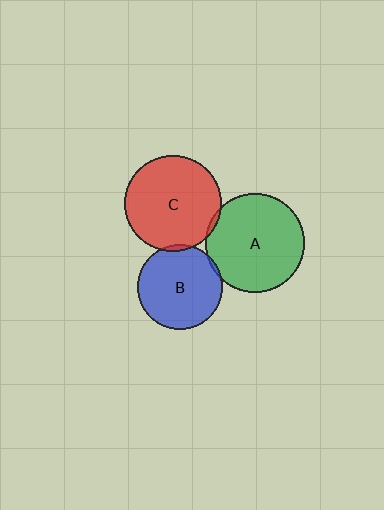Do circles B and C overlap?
Yes.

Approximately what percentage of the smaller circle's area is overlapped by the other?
Approximately 5%.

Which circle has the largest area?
Circle A (green).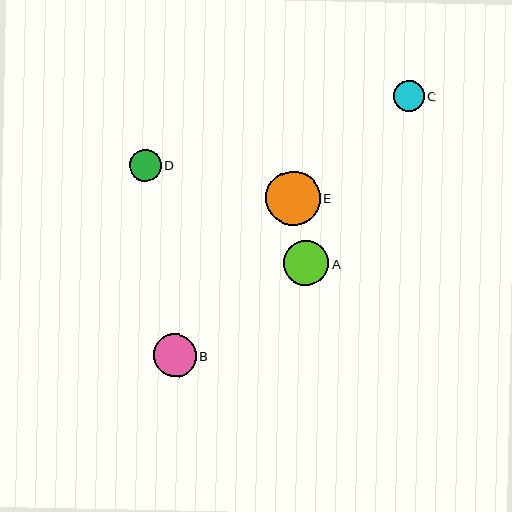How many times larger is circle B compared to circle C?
Circle B is approximately 1.4 times the size of circle C.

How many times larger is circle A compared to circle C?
Circle A is approximately 1.5 times the size of circle C.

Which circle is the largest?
Circle E is the largest with a size of approximately 54 pixels.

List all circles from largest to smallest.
From largest to smallest: E, A, B, D, C.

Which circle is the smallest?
Circle C is the smallest with a size of approximately 31 pixels.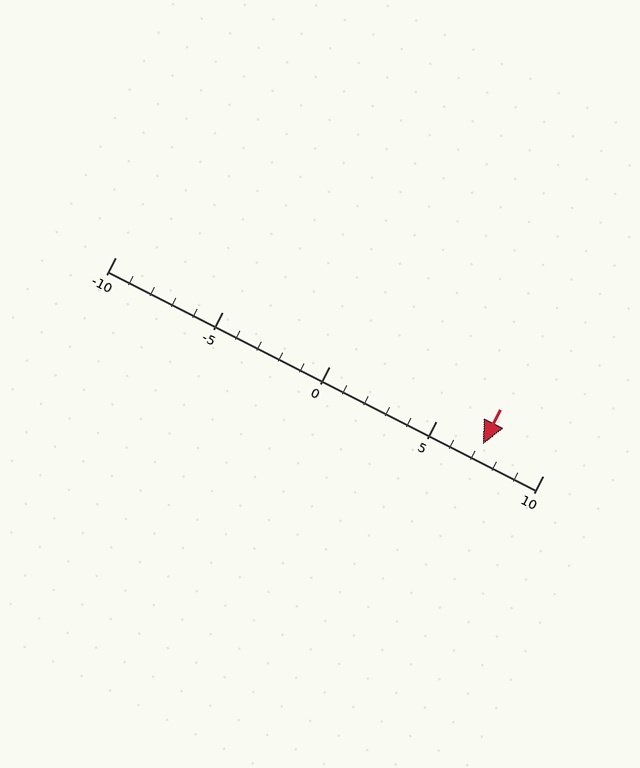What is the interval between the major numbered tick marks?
The major tick marks are spaced 5 units apart.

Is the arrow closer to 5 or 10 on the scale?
The arrow is closer to 5.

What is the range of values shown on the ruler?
The ruler shows values from -10 to 10.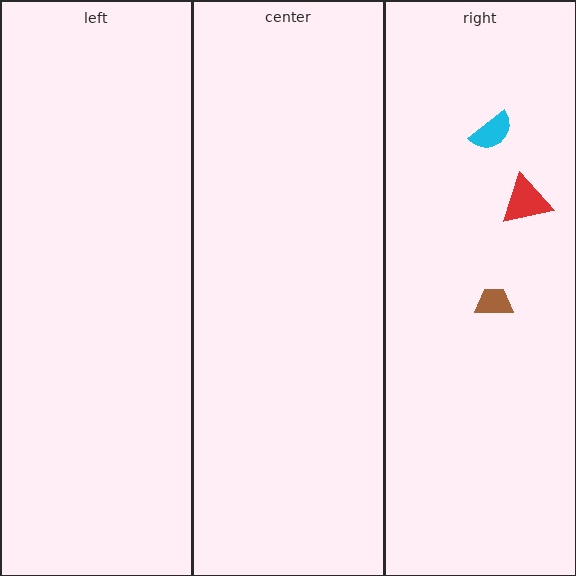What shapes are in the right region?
The red triangle, the brown trapezoid, the cyan semicircle.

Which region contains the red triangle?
The right region.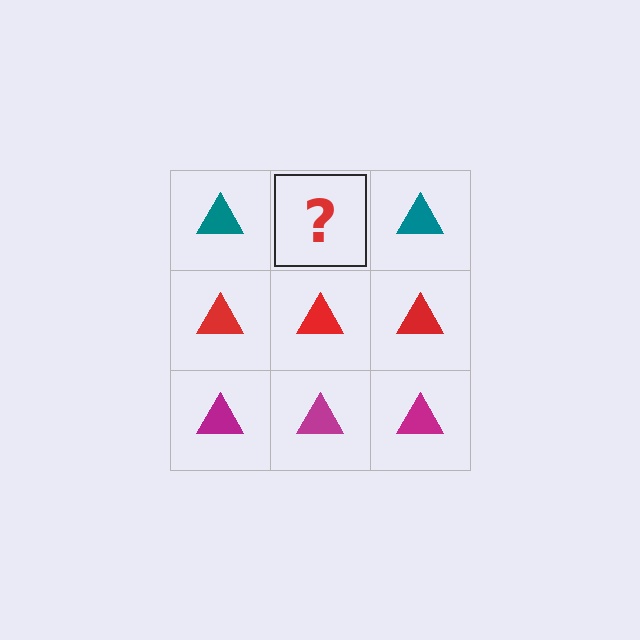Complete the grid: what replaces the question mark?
The question mark should be replaced with a teal triangle.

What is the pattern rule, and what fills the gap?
The rule is that each row has a consistent color. The gap should be filled with a teal triangle.